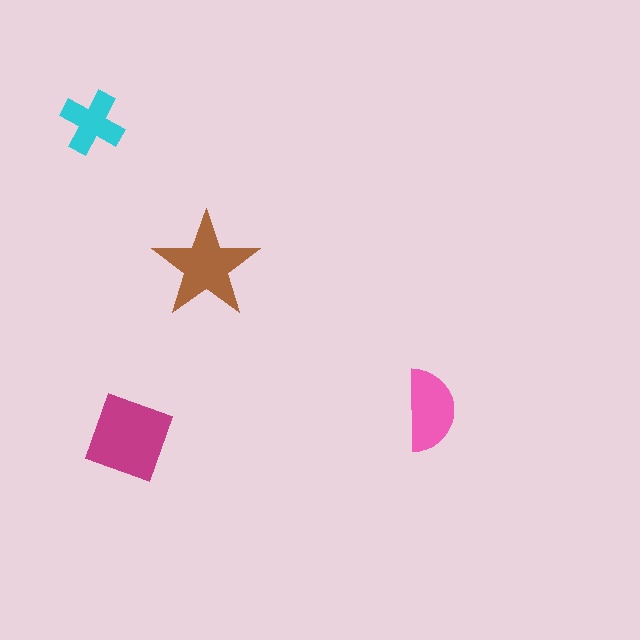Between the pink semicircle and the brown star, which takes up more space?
The brown star.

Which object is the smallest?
The cyan cross.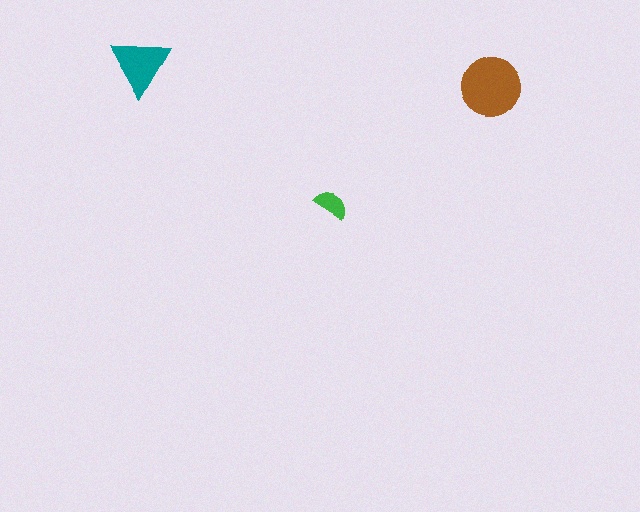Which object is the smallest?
The green semicircle.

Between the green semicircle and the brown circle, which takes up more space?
The brown circle.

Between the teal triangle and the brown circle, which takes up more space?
The brown circle.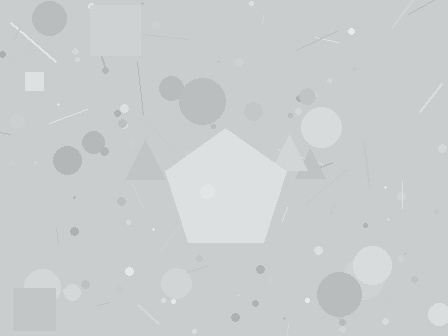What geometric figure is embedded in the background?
A pentagon is embedded in the background.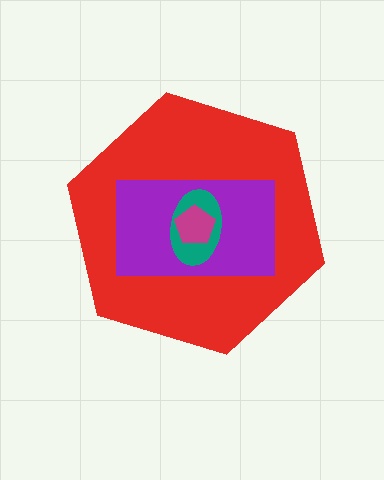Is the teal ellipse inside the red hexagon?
Yes.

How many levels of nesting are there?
4.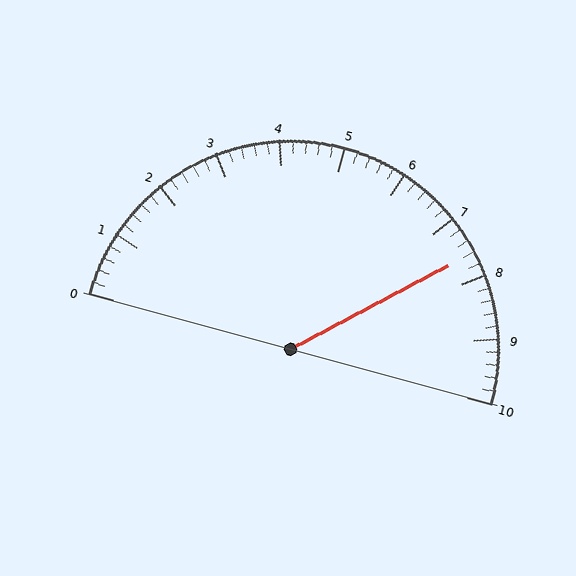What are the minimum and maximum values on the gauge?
The gauge ranges from 0 to 10.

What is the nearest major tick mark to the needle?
The nearest major tick mark is 8.